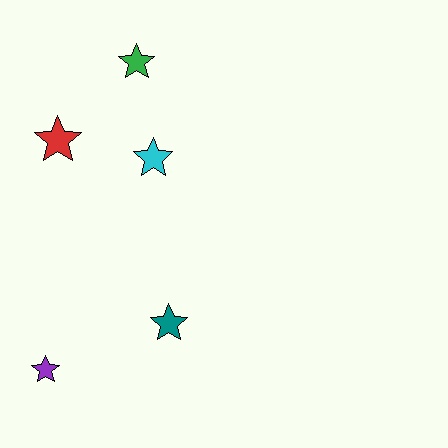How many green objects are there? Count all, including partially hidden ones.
There is 1 green object.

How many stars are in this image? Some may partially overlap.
There are 5 stars.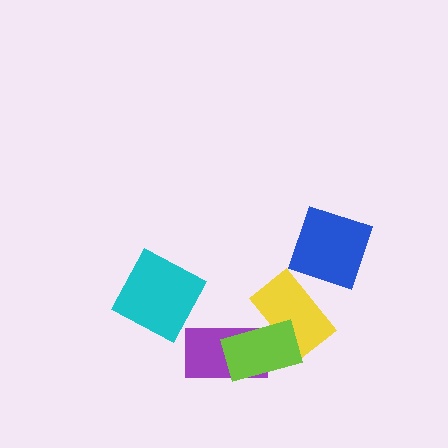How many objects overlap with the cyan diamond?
0 objects overlap with the cyan diamond.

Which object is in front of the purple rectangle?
The lime rectangle is in front of the purple rectangle.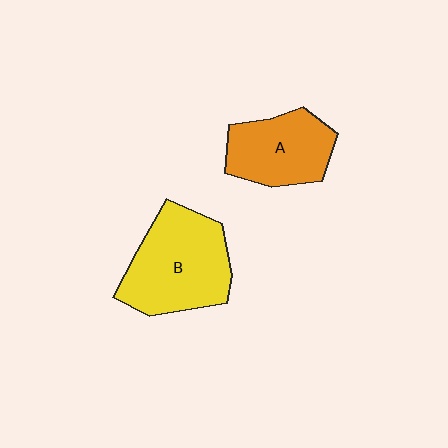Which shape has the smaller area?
Shape A (orange).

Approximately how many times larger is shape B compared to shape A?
Approximately 1.4 times.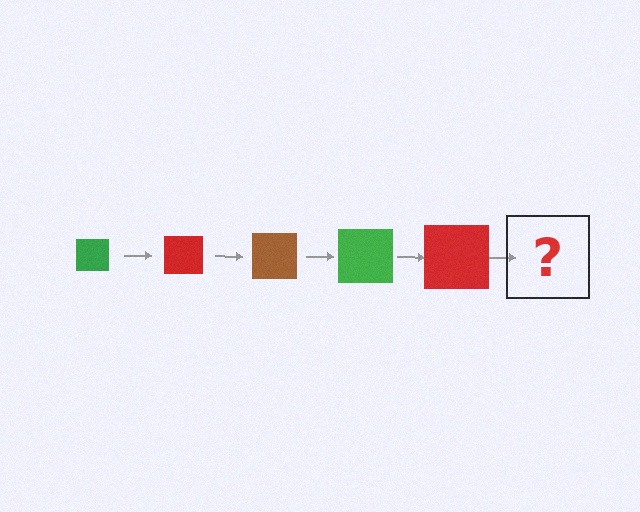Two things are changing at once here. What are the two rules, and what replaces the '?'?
The two rules are that the square grows larger each step and the color cycles through green, red, and brown. The '?' should be a brown square, larger than the previous one.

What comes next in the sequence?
The next element should be a brown square, larger than the previous one.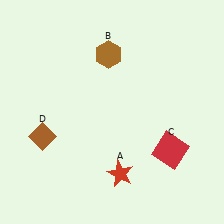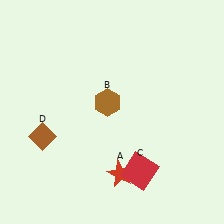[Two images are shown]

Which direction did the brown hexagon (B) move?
The brown hexagon (B) moved down.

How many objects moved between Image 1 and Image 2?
2 objects moved between the two images.